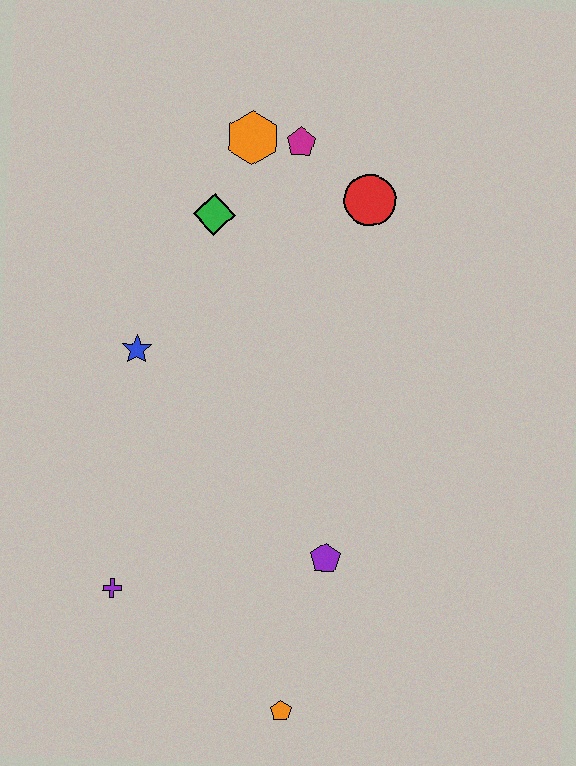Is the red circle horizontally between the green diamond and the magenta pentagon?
No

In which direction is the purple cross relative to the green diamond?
The purple cross is below the green diamond.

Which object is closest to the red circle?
The magenta pentagon is closest to the red circle.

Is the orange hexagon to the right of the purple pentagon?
No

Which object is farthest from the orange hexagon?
The orange pentagon is farthest from the orange hexagon.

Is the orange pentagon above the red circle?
No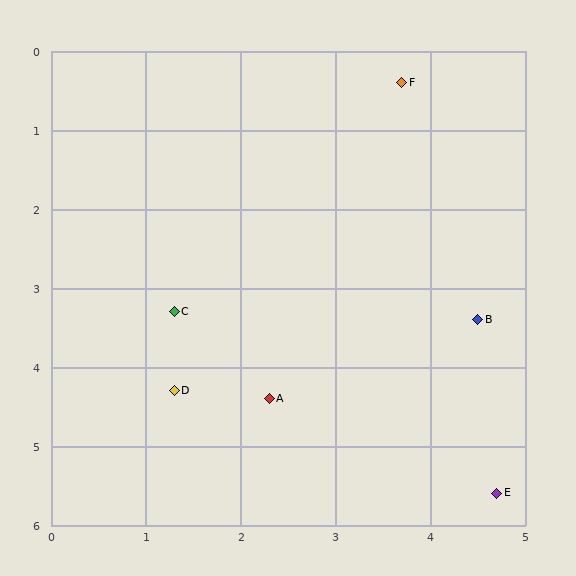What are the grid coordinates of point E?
Point E is at approximately (4.7, 5.6).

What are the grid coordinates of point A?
Point A is at approximately (2.3, 4.4).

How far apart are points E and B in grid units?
Points E and B are about 2.2 grid units apart.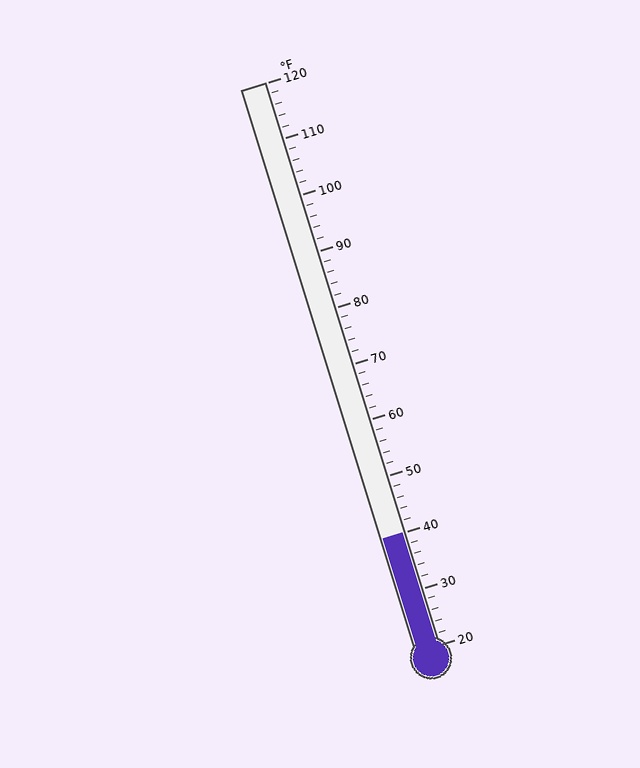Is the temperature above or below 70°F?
The temperature is below 70°F.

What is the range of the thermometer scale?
The thermometer scale ranges from 20°F to 120°F.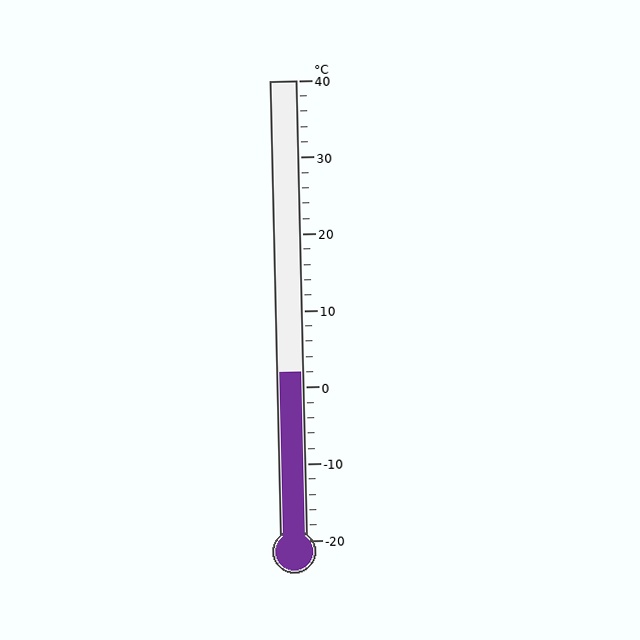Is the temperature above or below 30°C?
The temperature is below 30°C.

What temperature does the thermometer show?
The thermometer shows approximately 2°C.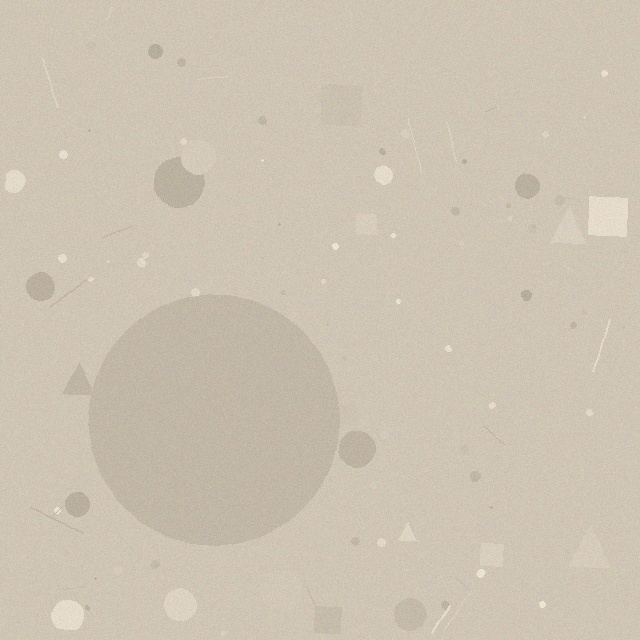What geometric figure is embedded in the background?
A circle is embedded in the background.